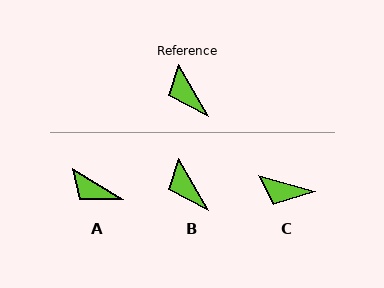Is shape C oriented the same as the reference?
No, it is off by about 44 degrees.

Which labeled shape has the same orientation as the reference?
B.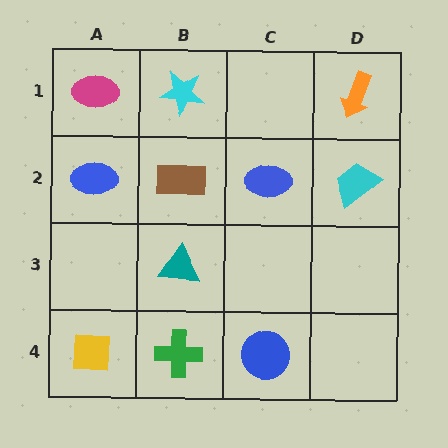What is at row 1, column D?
An orange arrow.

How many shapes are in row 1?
3 shapes.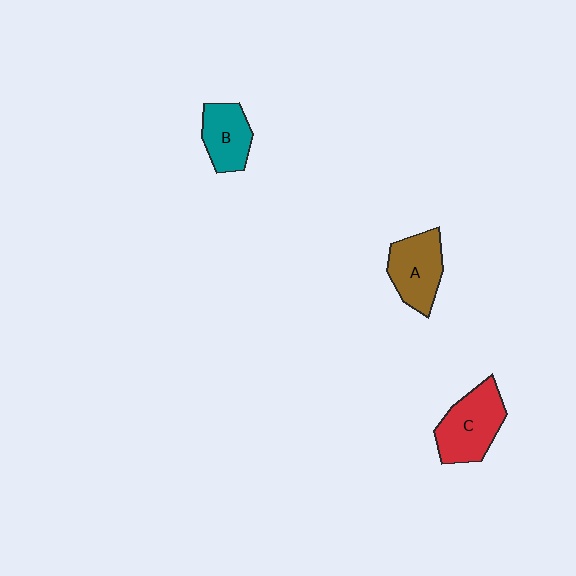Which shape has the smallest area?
Shape B (teal).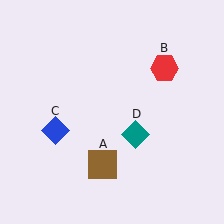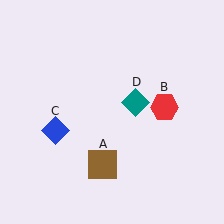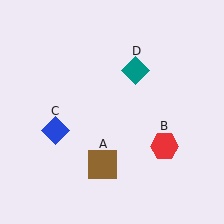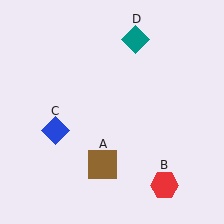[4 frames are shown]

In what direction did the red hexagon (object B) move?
The red hexagon (object B) moved down.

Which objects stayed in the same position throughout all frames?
Brown square (object A) and blue diamond (object C) remained stationary.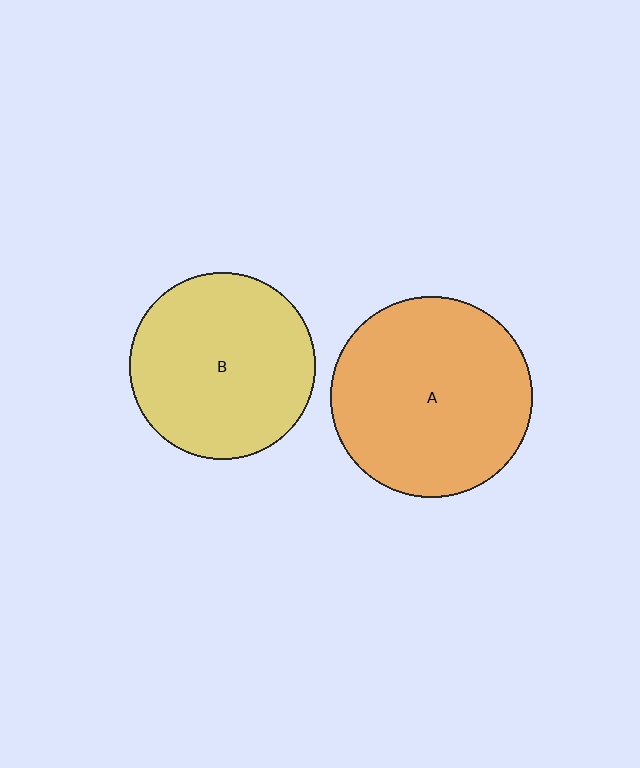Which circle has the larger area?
Circle A (orange).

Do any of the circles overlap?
No, none of the circles overlap.